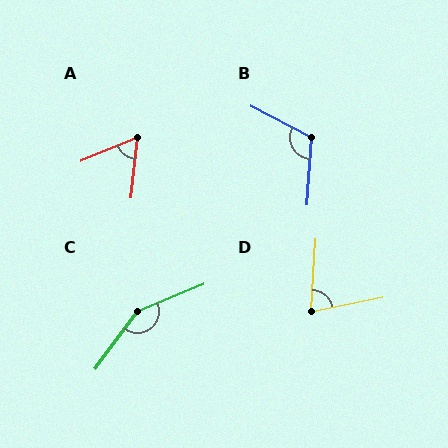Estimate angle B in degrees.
Approximately 114 degrees.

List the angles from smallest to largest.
A (62°), D (75°), B (114°), C (149°).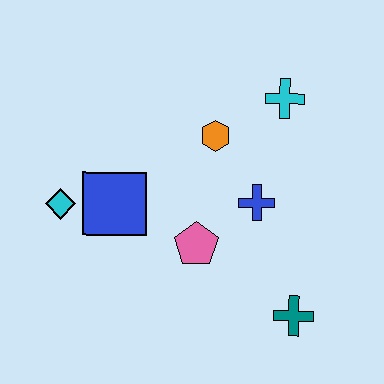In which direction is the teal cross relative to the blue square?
The teal cross is to the right of the blue square.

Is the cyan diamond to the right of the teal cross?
No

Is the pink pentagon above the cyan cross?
No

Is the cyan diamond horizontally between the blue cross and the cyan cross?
No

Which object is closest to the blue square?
The cyan diamond is closest to the blue square.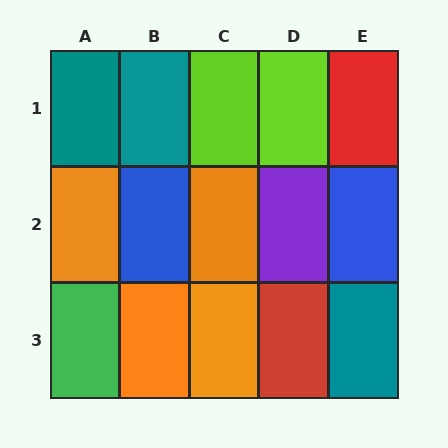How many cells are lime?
2 cells are lime.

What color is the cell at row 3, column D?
Red.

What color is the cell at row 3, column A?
Green.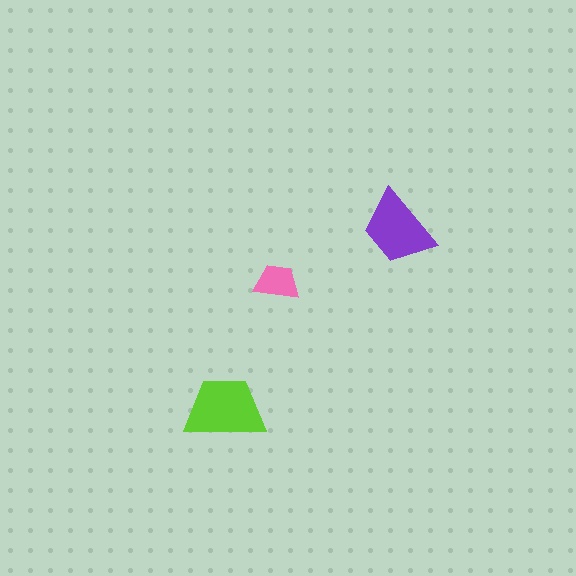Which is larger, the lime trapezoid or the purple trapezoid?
The lime one.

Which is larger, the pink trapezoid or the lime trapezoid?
The lime one.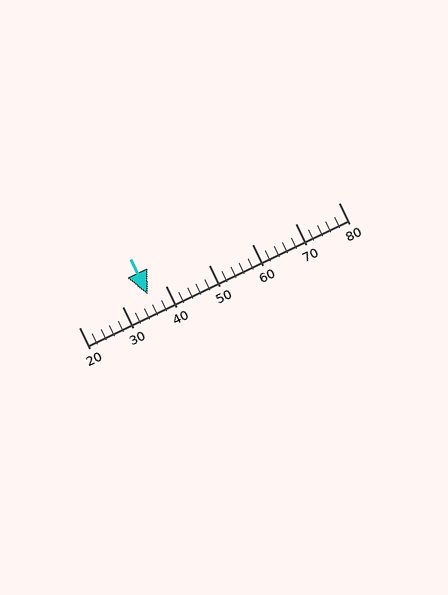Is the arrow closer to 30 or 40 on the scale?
The arrow is closer to 40.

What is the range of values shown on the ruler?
The ruler shows values from 20 to 80.